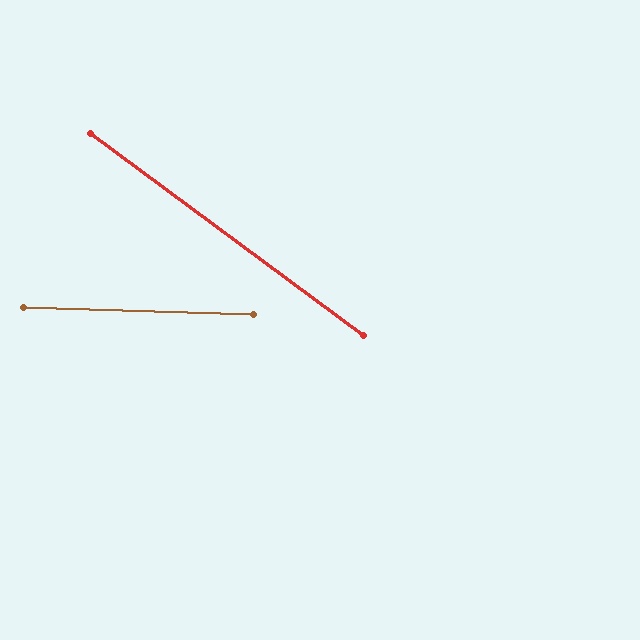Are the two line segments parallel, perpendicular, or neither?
Neither parallel nor perpendicular — they differ by about 35°.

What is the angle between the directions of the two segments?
Approximately 35 degrees.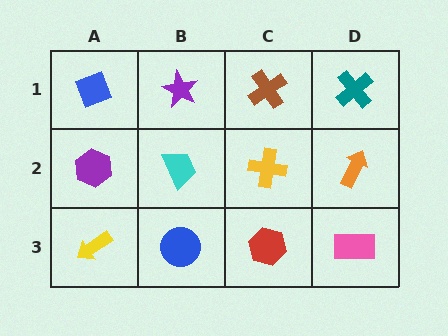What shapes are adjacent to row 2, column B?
A purple star (row 1, column B), a blue circle (row 3, column B), a purple hexagon (row 2, column A), a yellow cross (row 2, column C).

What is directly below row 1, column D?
An orange arrow.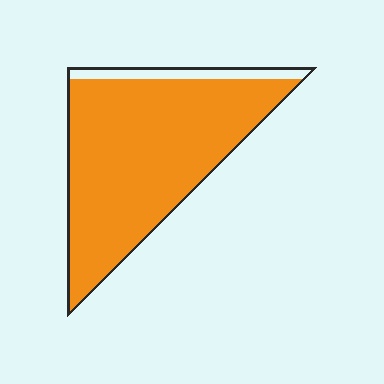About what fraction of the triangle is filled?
About nine tenths (9/10).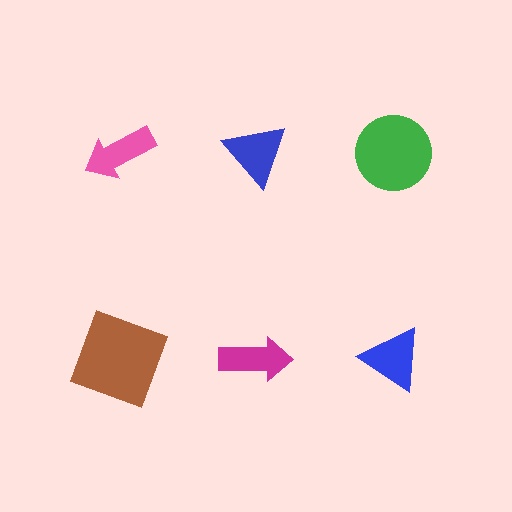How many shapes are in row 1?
3 shapes.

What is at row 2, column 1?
A brown square.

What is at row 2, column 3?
A blue triangle.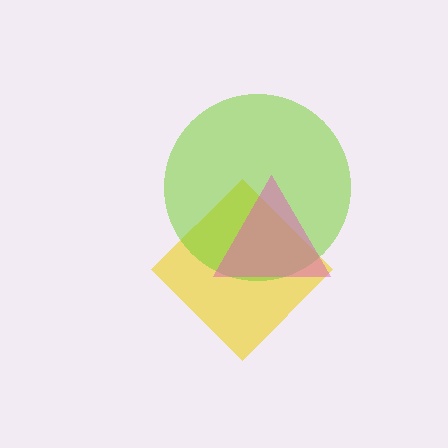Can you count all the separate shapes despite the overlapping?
Yes, there are 3 separate shapes.